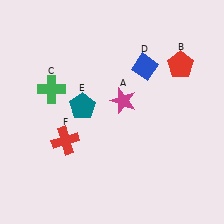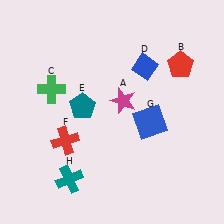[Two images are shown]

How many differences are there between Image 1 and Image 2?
There are 2 differences between the two images.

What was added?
A blue square (G), a teal cross (H) were added in Image 2.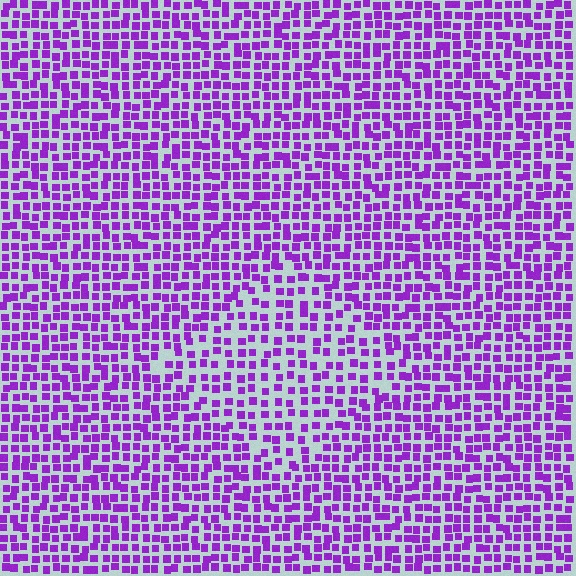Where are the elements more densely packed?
The elements are more densely packed outside the diamond boundary.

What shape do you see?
I see a diamond.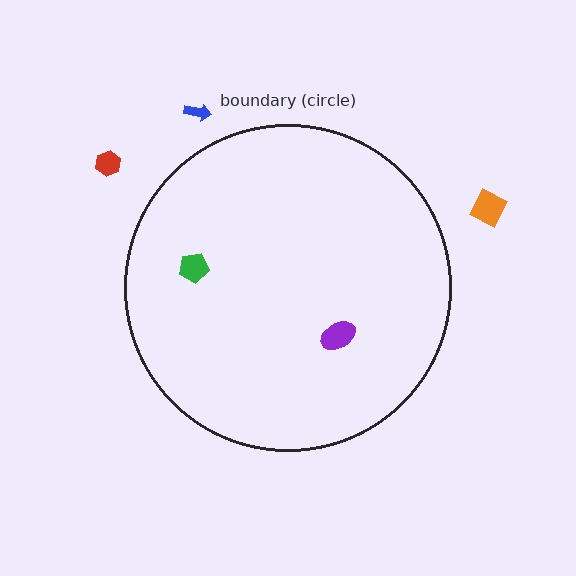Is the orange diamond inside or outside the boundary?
Outside.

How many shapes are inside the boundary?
2 inside, 3 outside.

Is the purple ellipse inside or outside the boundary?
Inside.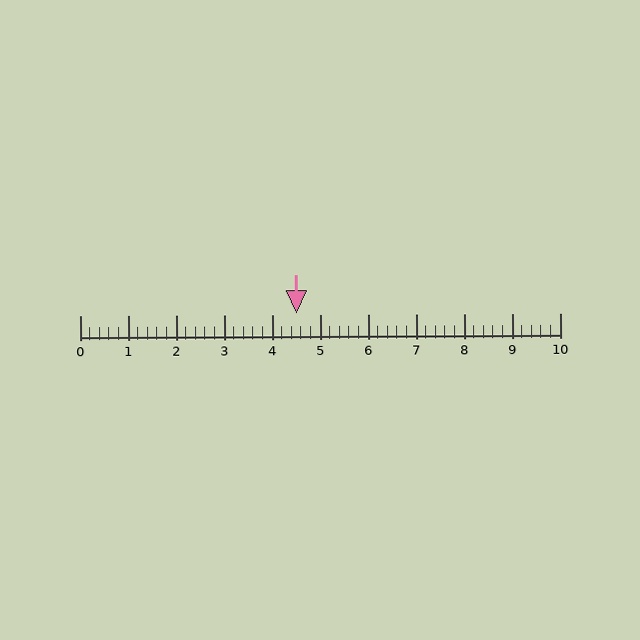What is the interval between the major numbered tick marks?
The major tick marks are spaced 1 units apart.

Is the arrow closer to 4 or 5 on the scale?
The arrow is closer to 5.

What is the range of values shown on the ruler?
The ruler shows values from 0 to 10.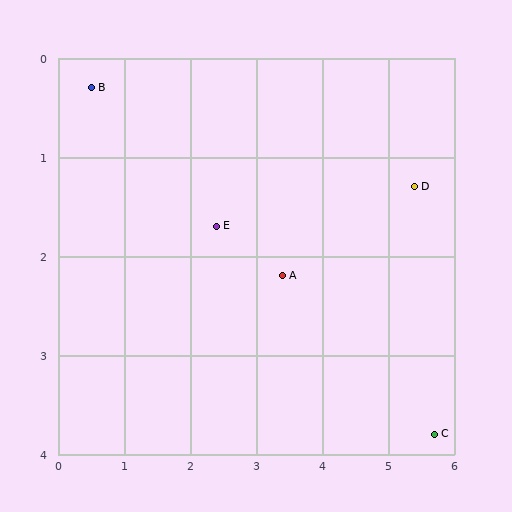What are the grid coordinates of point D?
Point D is at approximately (5.4, 1.3).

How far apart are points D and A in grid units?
Points D and A are about 2.2 grid units apart.